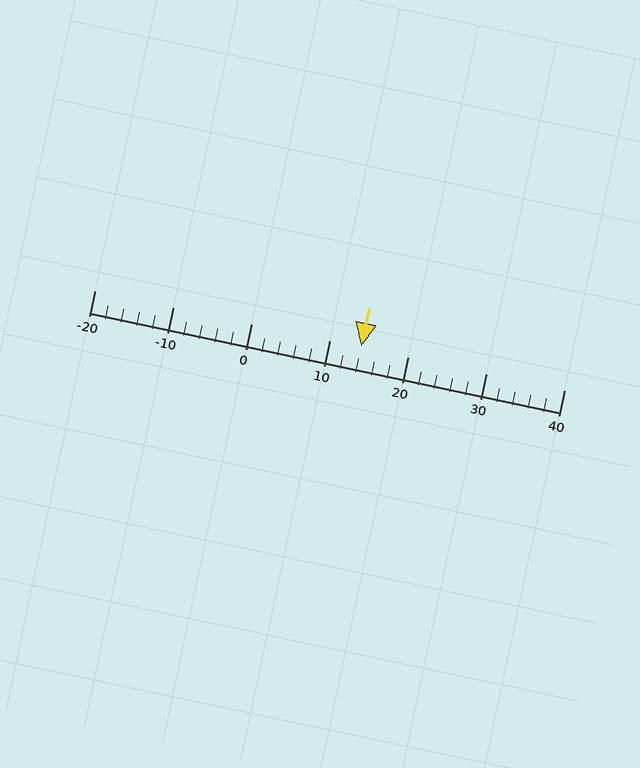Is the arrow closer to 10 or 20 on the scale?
The arrow is closer to 10.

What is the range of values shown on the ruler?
The ruler shows values from -20 to 40.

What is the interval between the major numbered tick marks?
The major tick marks are spaced 10 units apart.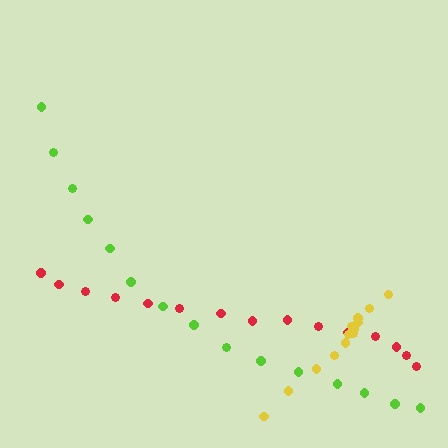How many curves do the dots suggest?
There are 3 distinct paths.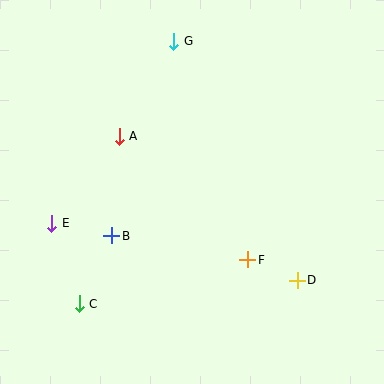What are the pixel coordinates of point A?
Point A is at (119, 136).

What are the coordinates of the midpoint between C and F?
The midpoint between C and F is at (163, 282).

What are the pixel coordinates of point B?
Point B is at (112, 236).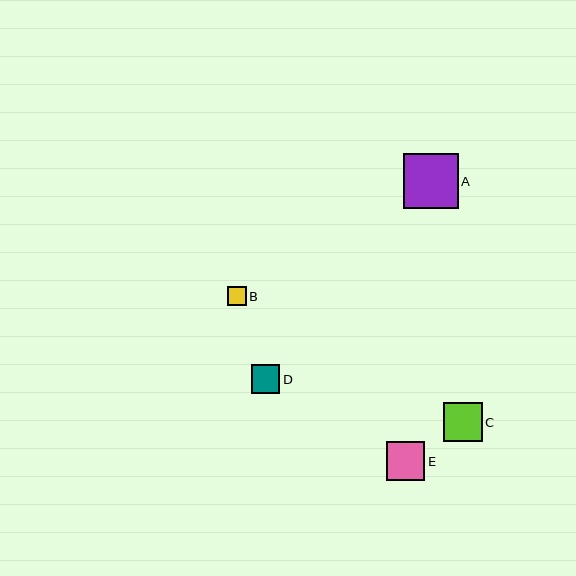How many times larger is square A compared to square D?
Square A is approximately 1.9 times the size of square D.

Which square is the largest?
Square A is the largest with a size of approximately 55 pixels.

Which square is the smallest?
Square B is the smallest with a size of approximately 19 pixels.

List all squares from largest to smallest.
From largest to smallest: A, C, E, D, B.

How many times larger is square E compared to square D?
Square E is approximately 1.4 times the size of square D.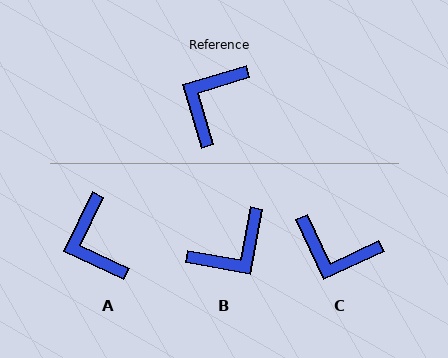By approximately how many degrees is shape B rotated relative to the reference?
Approximately 153 degrees counter-clockwise.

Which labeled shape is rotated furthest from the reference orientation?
B, about 153 degrees away.